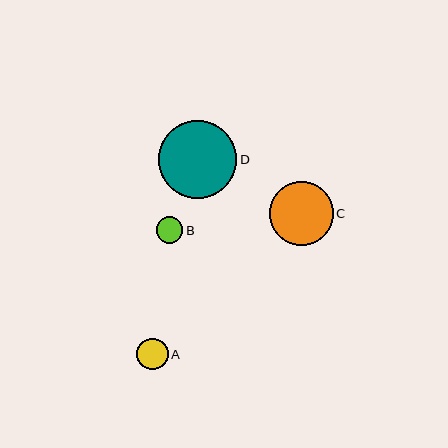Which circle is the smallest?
Circle B is the smallest with a size of approximately 27 pixels.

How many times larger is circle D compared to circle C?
Circle D is approximately 1.2 times the size of circle C.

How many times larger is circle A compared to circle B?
Circle A is approximately 1.2 times the size of circle B.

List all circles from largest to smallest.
From largest to smallest: D, C, A, B.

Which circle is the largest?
Circle D is the largest with a size of approximately 78 pixels.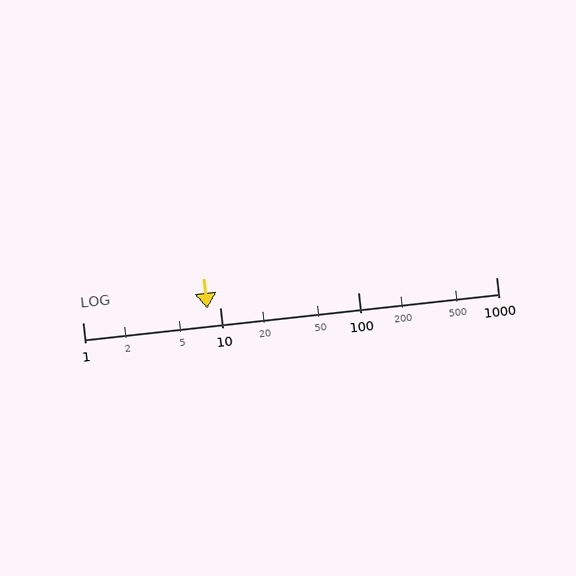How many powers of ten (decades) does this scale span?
The scale spans 3 decades, from 1 to 1000.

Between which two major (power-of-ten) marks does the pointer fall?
The pointer is between 1 and 10.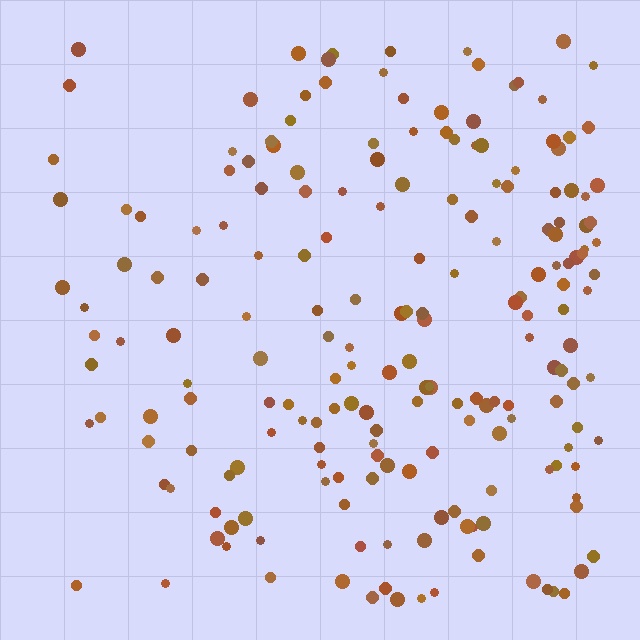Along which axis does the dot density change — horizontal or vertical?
Horizontal.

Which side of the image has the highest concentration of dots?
The right.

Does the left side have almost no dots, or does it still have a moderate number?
Still a moderate number, just noticeably fewer than the right.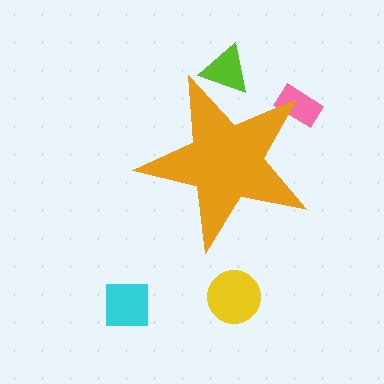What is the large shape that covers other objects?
An orange star.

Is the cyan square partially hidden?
No, the cyan square is fully visible.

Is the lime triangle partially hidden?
Yes, the lime triangle is partially hidden behind the orange star.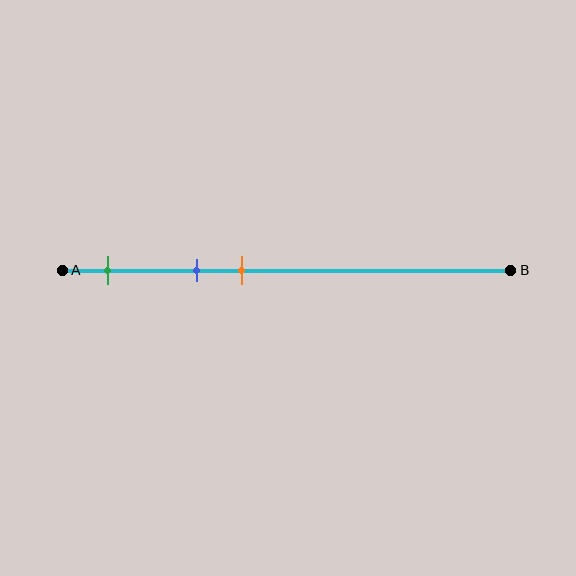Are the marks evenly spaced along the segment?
Yes, the marks are approximately evenly spaced.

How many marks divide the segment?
There are 3 marks dividing the segment.